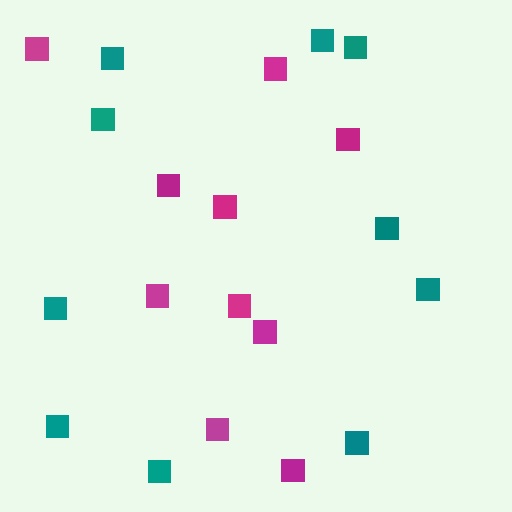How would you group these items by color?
There are 2 groups: one group of magenta squares (10) and one group of teal squares (10).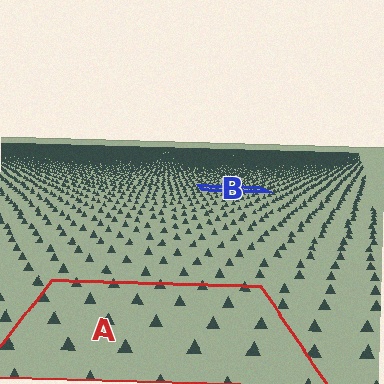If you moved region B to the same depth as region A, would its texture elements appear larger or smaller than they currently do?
They would appear larger. At a closer depth, the same texture elements are projected at a bigger on-screen size.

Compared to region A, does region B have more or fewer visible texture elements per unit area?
Region B has more texture elements per unit area — they are packed more densely because it is farther away.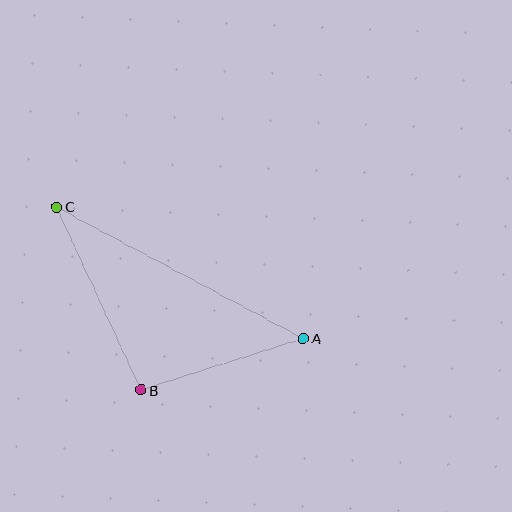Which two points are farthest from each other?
Points A and C are farthest from each other.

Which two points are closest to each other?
Points A and B are closest to each other.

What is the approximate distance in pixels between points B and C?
The distance between B and C is approximately 202 pixels.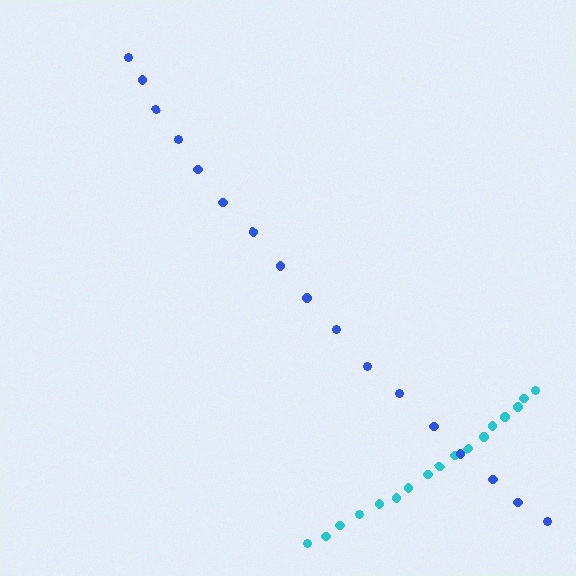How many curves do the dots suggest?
There are 2 distinct paths.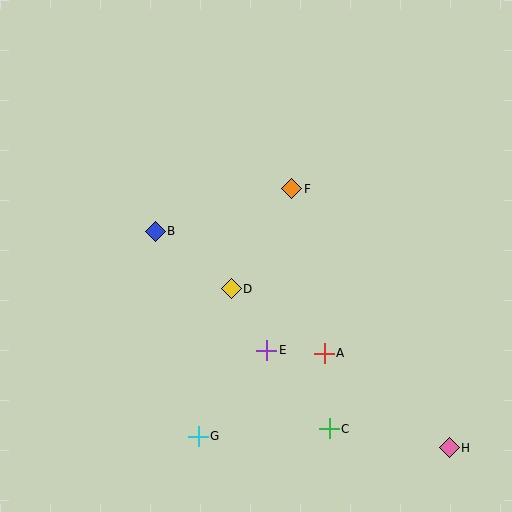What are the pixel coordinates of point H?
Point H is at (449, 448).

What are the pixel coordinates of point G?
Point G is at (198, 437).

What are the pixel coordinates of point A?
Point A is at (324, 353).